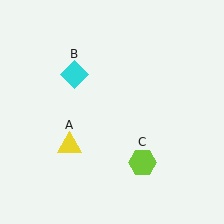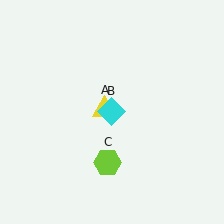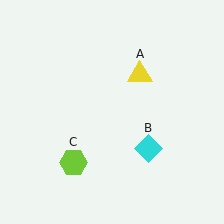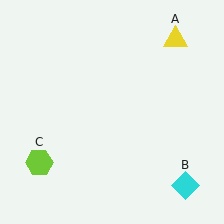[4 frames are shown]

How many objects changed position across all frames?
3 objects changed position: yellow triangle (object A), cyan diamond (object B), lime hexagon (object C).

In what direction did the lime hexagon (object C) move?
The lime hexagon (object C) moved left.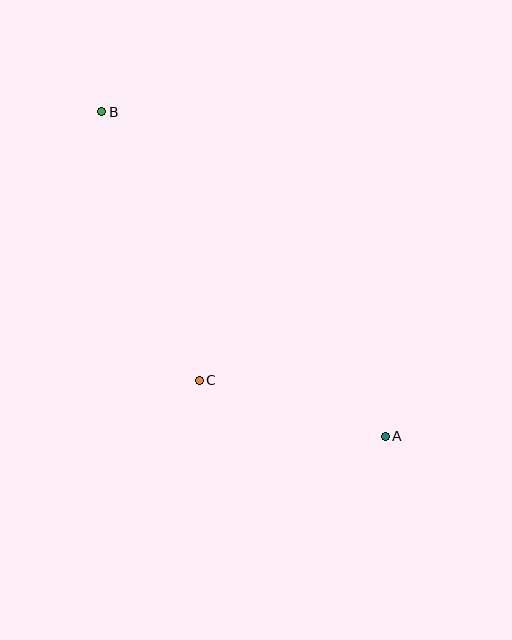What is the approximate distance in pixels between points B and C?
The distance between B and C is approximately 286 pixels.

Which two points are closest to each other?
Points A and C are closest to each other.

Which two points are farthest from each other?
Points A and B are farthest from each other.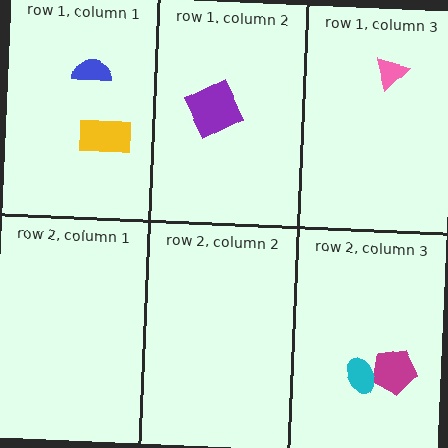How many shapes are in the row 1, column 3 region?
1.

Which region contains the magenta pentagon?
The row 2, column 3 region.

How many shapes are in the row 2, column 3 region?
2.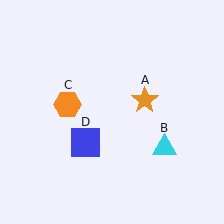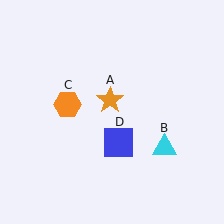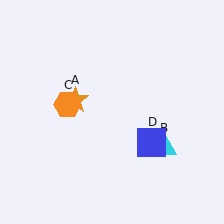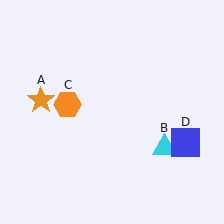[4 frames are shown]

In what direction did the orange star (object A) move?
The orange star (object A) moved left.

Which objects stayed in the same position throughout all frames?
Cyan triangle (object B) and orange hexagon (object C) remained stationary.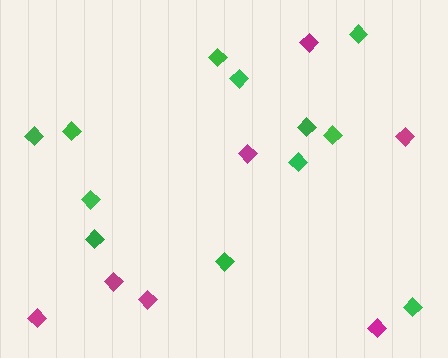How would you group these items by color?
There are 2 groups: one group of green diamonds (12) and one group of magenta diamonds (7).